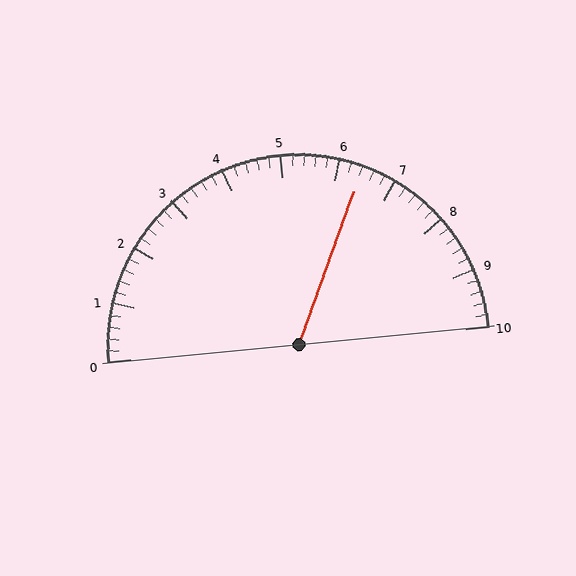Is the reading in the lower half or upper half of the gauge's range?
The reading is in the upper half of the range (0 to 10).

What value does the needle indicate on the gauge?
The needle indicates approximately 6.4.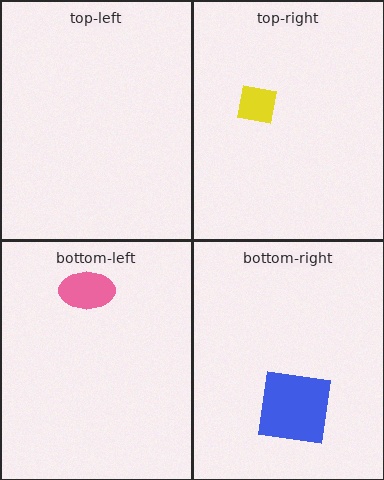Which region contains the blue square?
The bottom-right region.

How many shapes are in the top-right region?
1.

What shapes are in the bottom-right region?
The blue square.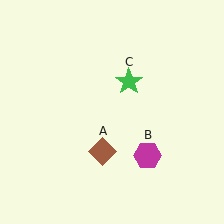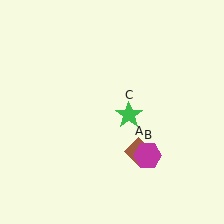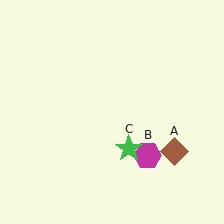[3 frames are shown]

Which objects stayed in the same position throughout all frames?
Magenta hexagon (object B) remained stationary.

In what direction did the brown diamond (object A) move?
The brown diamond (object A) moved right.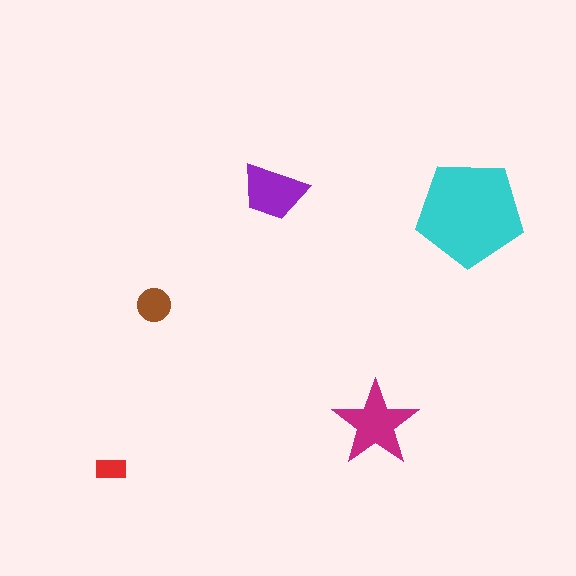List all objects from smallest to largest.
The red rectangle, the brown circle, the purple trapezoid, the magenta star, the cyan pentagon.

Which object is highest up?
The purple trapezoid is topmost.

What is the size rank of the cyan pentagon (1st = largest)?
1st.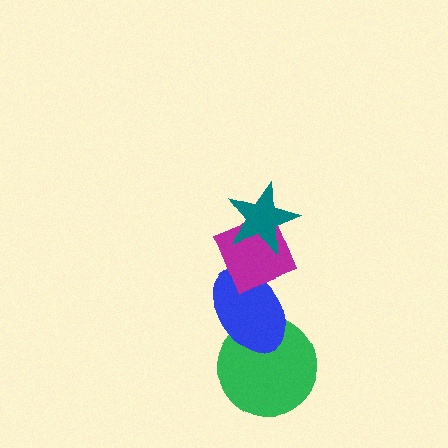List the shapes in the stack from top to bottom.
From top to bottom: the teal star, the magenta diamond, the blue ellipse, the green circle.